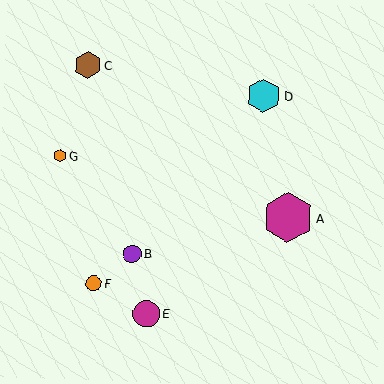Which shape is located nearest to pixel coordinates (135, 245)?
The purple circle (labeled B) at (132, 254) is nearest to that location.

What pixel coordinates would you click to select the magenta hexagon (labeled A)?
Click at (288, 217) to select the magenta hexagon A.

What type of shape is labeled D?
Shape D is a cyan hexagon.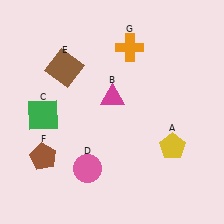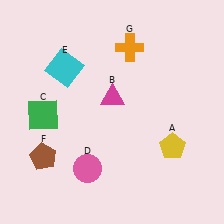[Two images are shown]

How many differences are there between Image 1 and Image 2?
There is 1 difference between the two images.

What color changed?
The square (E) changed from brown in Image 1 to cyan in Image 2.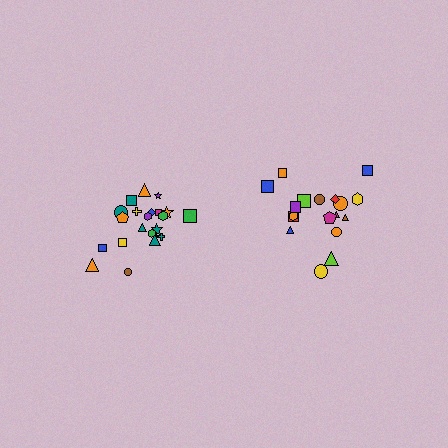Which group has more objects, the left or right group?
The left group.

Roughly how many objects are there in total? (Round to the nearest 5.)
Roughly 40 objects in total.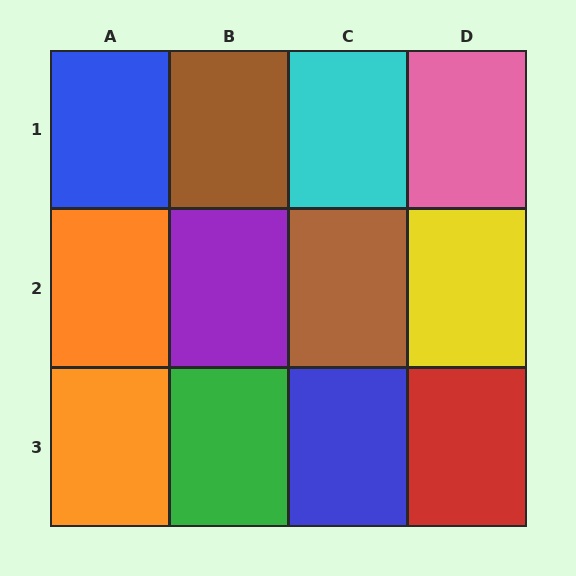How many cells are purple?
1 cell is purple.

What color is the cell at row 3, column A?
Orange.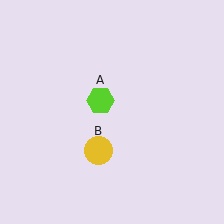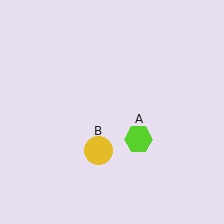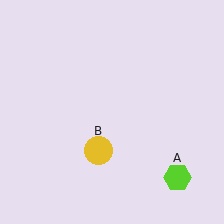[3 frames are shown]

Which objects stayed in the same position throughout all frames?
Yellow circle (object B) remained stationary.